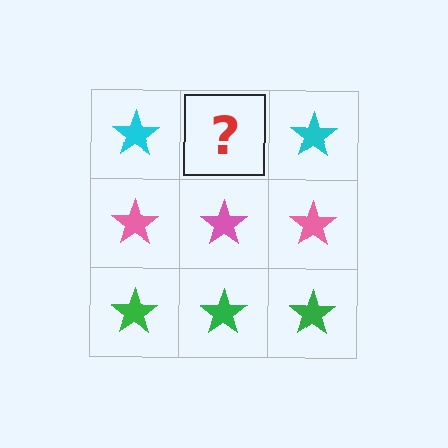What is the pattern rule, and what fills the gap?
The rule is that each row has a consistent color. The gap should be filled with a cyan star.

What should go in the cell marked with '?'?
The missing cell should contain a cyan star.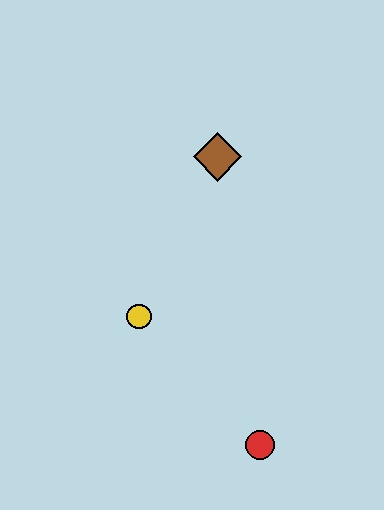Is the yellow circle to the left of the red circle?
Yes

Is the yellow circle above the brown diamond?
No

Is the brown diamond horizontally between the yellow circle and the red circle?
Yes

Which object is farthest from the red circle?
The brown diamond is farthest from the red circle.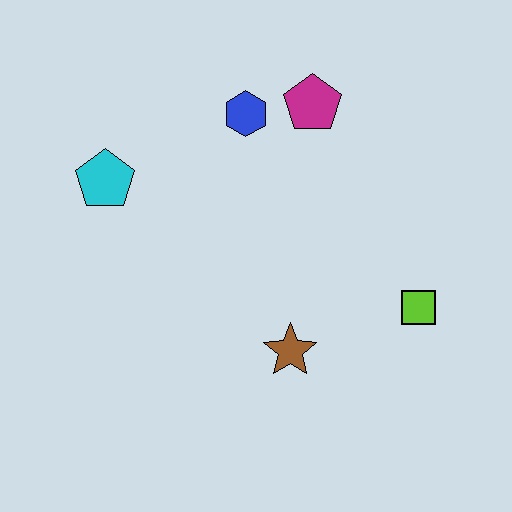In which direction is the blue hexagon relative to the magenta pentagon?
The blue hexagon is to the left of the magenta pentagon.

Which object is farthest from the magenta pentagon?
The brown star is farthest from the magenta pentagon.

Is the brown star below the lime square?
Yes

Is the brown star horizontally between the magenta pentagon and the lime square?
No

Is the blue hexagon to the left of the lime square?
Yes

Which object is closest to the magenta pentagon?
The blue hexagon is closest to the magenta pentagon.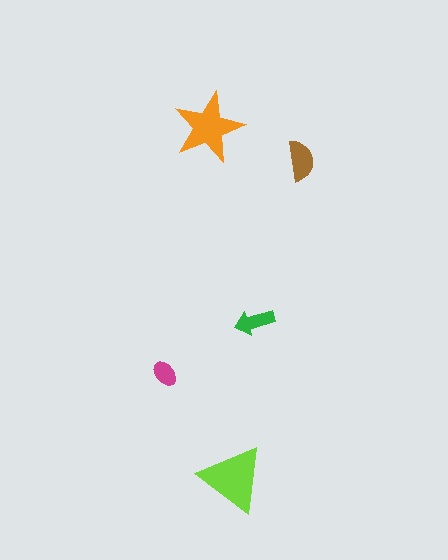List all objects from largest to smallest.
The lime triangle, the orange star, the brown semicircle, the green arrow, the magenta ellipse.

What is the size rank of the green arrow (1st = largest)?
4th.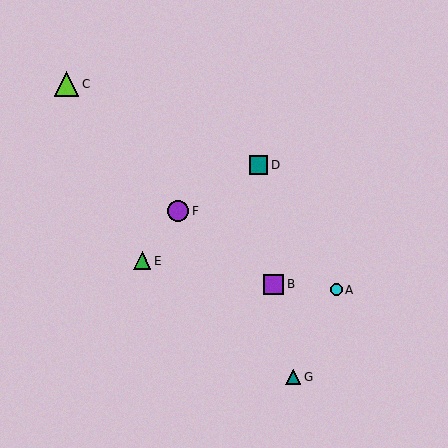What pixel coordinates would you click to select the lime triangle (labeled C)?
Click at (67, 84) to select the lime triangle C.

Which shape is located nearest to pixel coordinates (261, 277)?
The purple square (labeled B) at (274, 284) is nearest to that location.